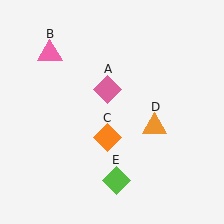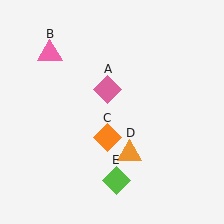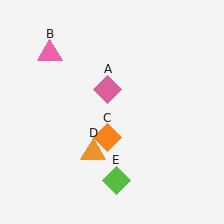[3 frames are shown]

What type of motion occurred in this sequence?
The orange triangle (object D) rotated clockwise around the center of the scene.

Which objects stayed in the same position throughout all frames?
Pink diamond (object A) and pink triangle (object B) and orange diamond (object C) and lime diamond (object E) remained stationary.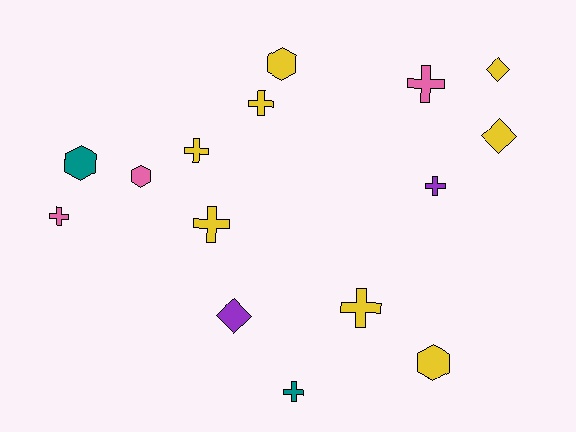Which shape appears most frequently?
Cross, with 8 objects.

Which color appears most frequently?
Yellow, with 8 objects.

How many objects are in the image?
There are 15 objects.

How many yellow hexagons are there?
There are 2 yellow hexagons.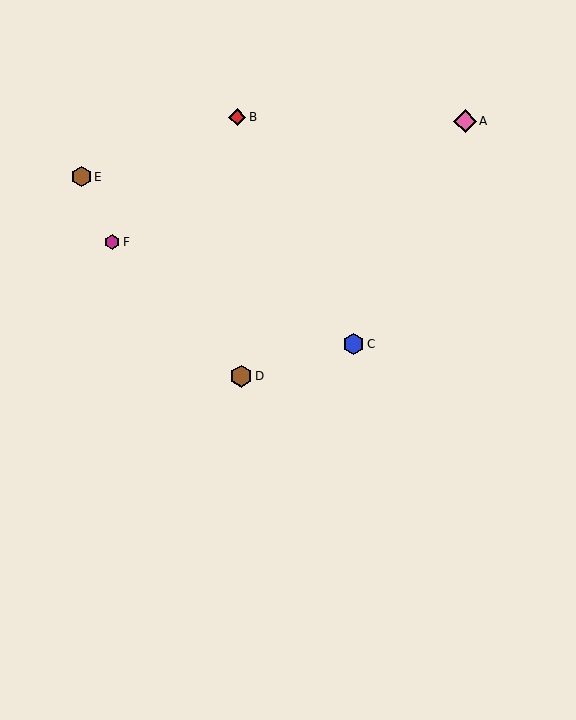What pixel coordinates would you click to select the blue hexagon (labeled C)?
Click at (354, 344) to select the blue hexagon C.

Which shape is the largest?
The pink diamond (labeled A) is the largest.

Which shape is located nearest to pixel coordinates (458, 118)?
The pink diamond (labeled A) at (465, 121) is nearest to that location.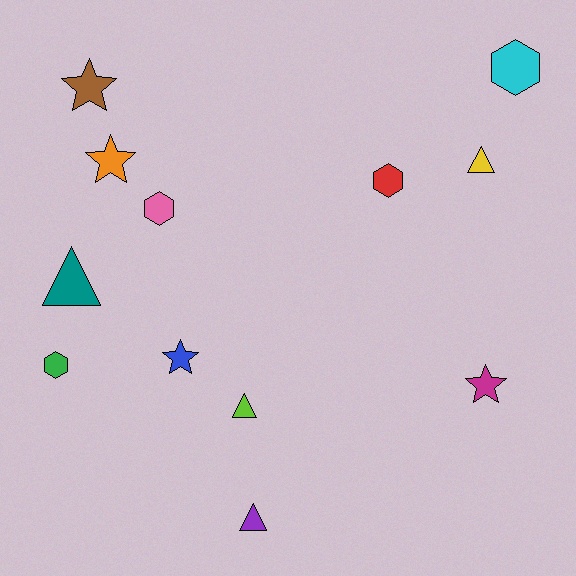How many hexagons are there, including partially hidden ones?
There are 4 hexagons.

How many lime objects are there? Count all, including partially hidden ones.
There is 1 lime object.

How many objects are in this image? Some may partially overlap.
There are 12 objects.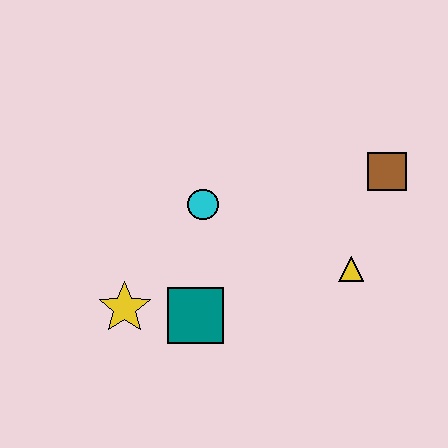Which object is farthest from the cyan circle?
The brown square is farthest from the cyan circle.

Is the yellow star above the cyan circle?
No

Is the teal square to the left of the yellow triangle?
Yes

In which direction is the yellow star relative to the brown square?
The yellow star is to the left of the brown square.